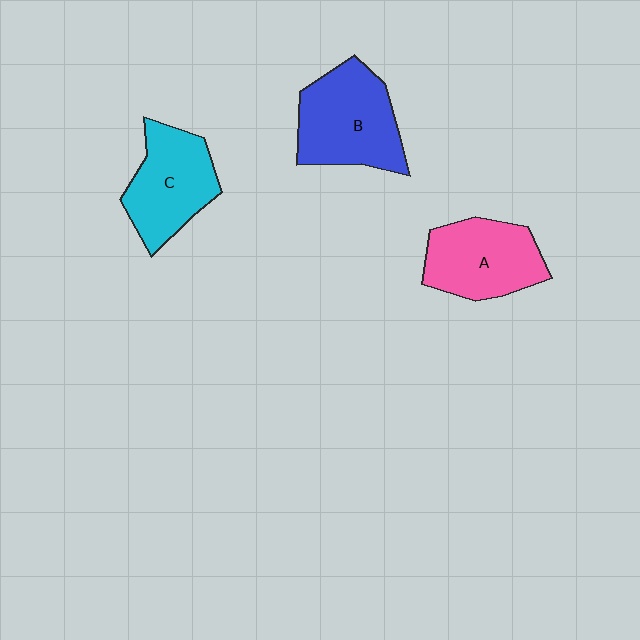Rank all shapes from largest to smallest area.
From largest to smallest: B (blue), A (pink), C (cyan).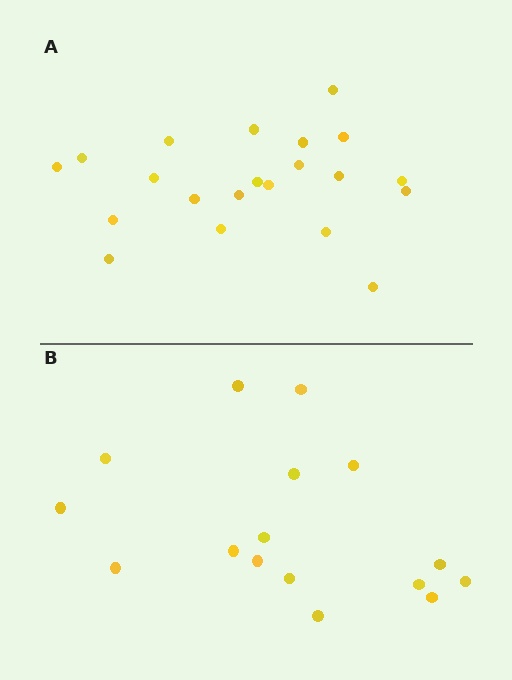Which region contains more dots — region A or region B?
Region A (the top region) has more dots.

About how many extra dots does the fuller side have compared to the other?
Region A has about 5 more dots than region B.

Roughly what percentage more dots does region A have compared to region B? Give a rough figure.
About 30% more.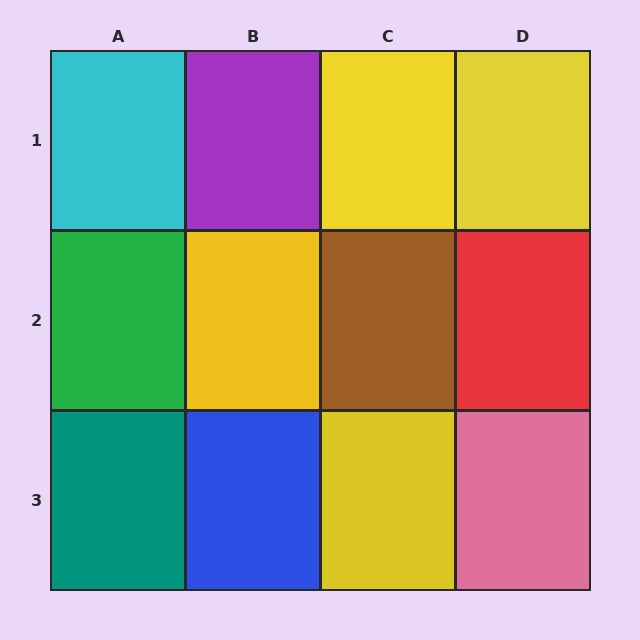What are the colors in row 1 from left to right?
Cyan, purple, yellow, yellow.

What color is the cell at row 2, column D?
Red.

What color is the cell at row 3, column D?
Pink.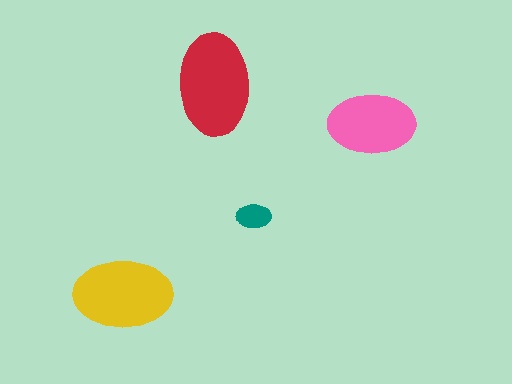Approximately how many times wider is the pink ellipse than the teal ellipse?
About 2.5 times wider.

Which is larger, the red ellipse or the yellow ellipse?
The red one.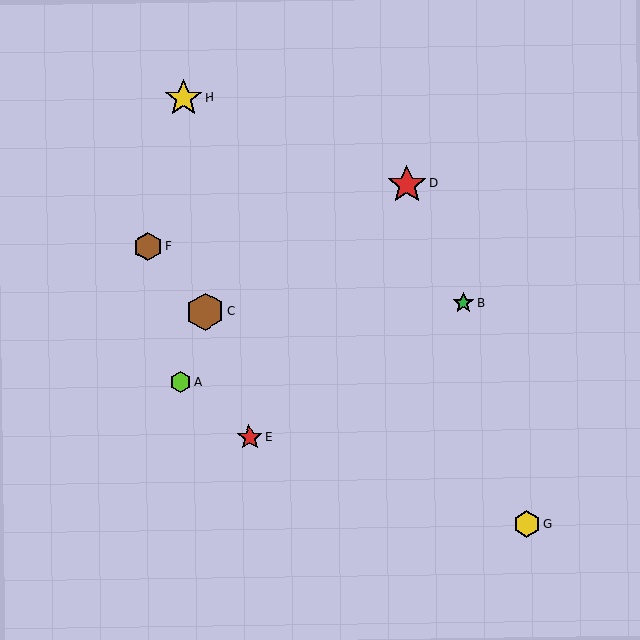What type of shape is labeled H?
Shape H is a yellow star.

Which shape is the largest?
The red star (labeled D) is the largest.